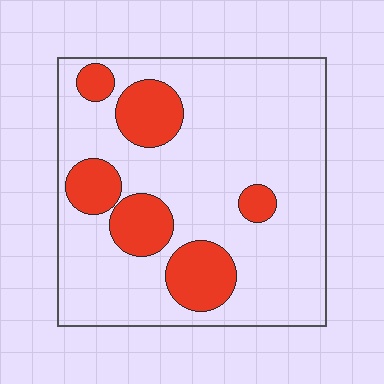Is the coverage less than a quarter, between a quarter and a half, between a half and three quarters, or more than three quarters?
Less than a quarter.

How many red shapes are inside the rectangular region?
6.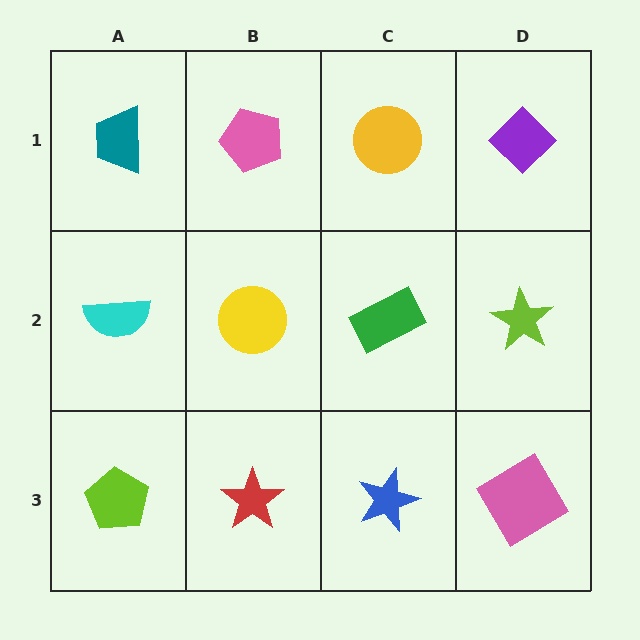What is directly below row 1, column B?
A yellow circle.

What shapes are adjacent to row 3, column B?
A yellow circle (row 2, column B), a lime pentagon (row 3, column A), a blue star (row 3, column C).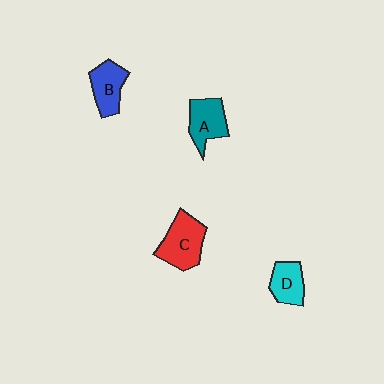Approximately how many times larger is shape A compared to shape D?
Approximately 1.2 times.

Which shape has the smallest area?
Shape D (cyan).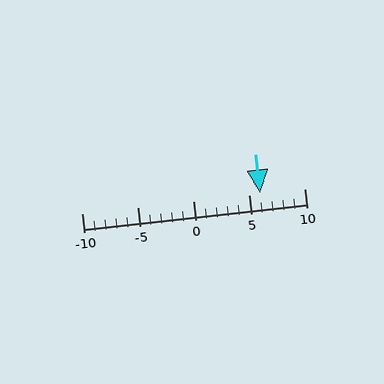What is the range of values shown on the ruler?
The ruler shows values from -10 to 10.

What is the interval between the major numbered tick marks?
The major tick marks are spaced 5 units apart.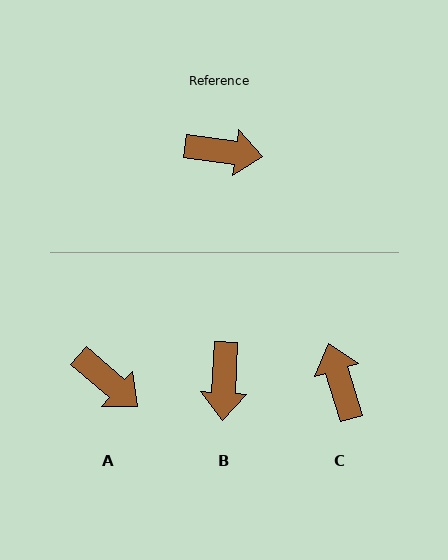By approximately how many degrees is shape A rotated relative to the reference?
Approximately 33 degrees clockwise.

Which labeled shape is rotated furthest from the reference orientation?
C, about 115 degrees away.